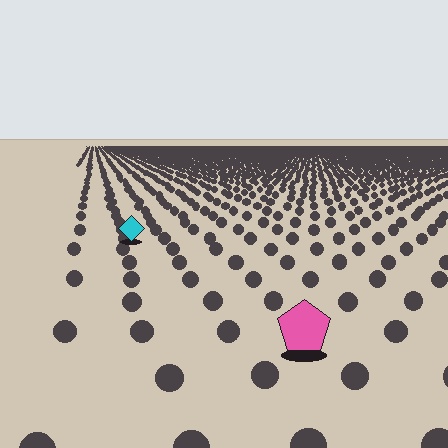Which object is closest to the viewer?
The pink pentagon is closest. The texture marks near it are larger and more spread out.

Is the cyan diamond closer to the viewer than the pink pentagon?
No. The pink pentagon is closer — you can tell from the texture gradient: the ground texture is coarser near it.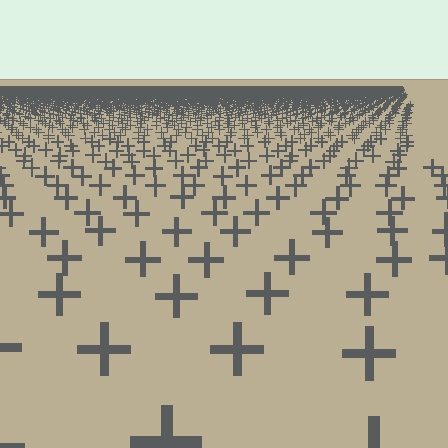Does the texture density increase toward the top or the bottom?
Density increases toward the top.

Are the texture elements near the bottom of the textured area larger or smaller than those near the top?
Larger. Near the bottom, elements are closer to the viewer and appear at a bigger on-screen size.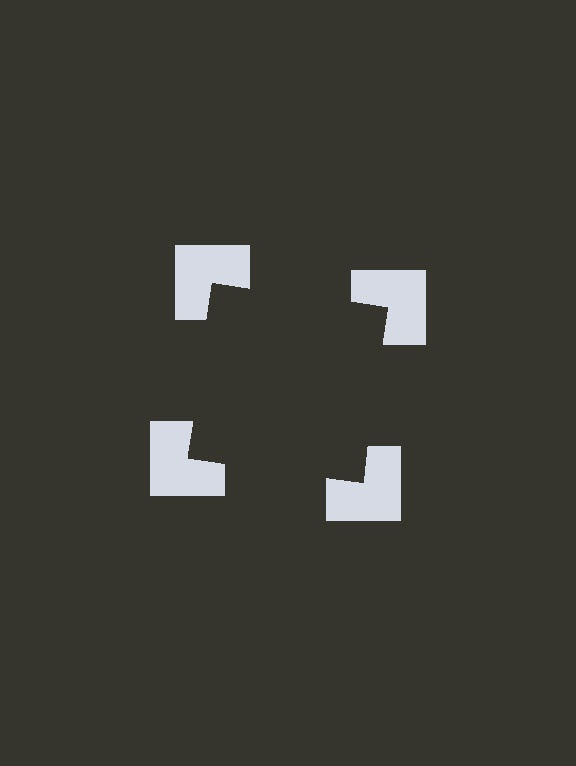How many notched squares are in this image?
There are 4 — one at each vertex of the illusory square.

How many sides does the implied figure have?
4 sides.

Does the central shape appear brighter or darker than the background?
It typically appears slightly darker than the background, even though no actual brightness change is drawn.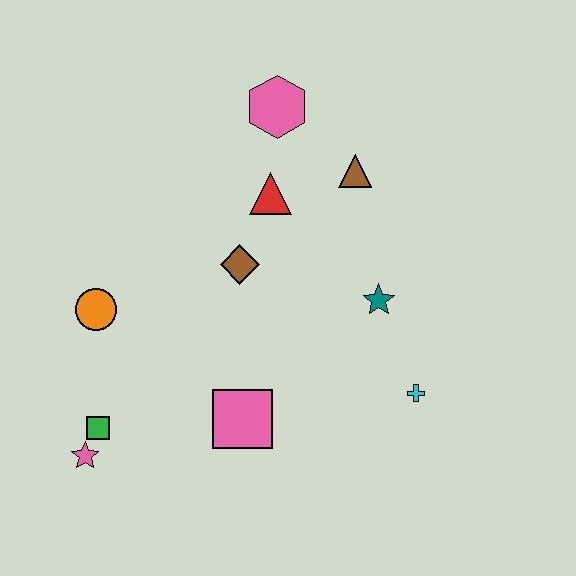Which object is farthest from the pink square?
The pink hexagon is farthest from the pink square.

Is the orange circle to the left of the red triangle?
Yes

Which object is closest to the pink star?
The green square is closest to the pink star.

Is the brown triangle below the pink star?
No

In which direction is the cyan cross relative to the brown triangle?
The cyan cross is below the brown triangle.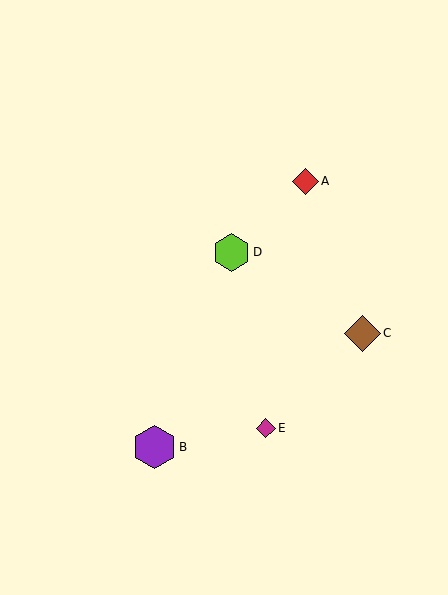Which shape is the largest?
The purple hexagon (labeled B) is the largest.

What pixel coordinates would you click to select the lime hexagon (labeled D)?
Click at (232, 252) to select the lime hexagon D.